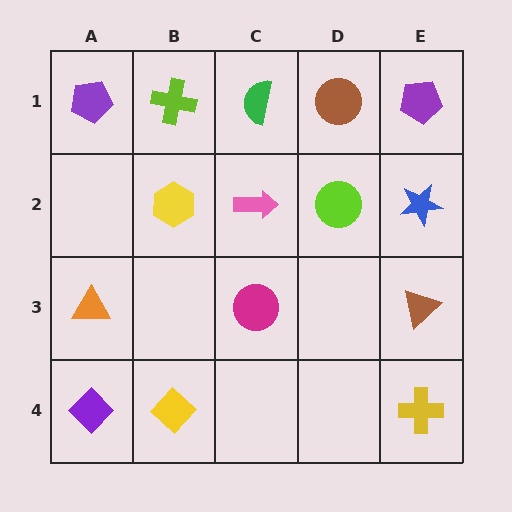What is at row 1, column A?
A purple pentagon.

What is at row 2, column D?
A lime circle.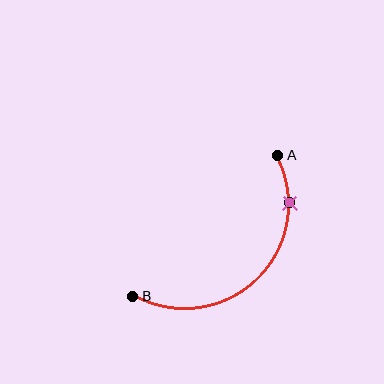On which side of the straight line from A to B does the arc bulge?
The arc bulges below and to the right of the straight line connecting A and B.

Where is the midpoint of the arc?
The arc midpoint is the point on the curve farthest from the straight line joining A and B. It sits below and to the right of that line.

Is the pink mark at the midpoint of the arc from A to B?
No. The pink mark lies on the arc but is closer to endpoint A. The arc midpoint would be at the point on the curve equidistant along the arc from both A and B.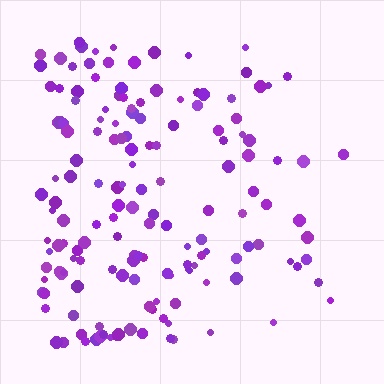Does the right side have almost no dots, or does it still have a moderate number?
Still a moderate number, just noticeably fewer than the left.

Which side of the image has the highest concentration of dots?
The left.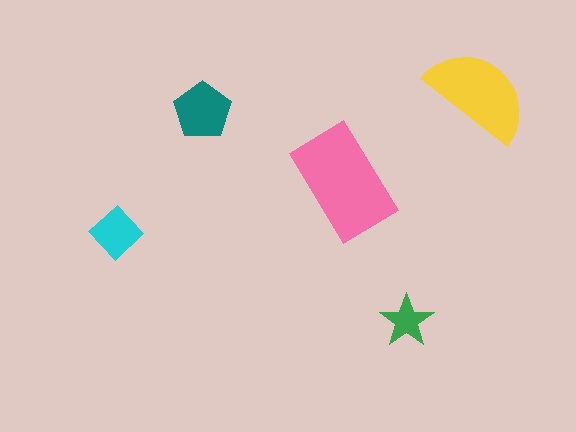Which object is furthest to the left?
The cyan diamond is leftmost.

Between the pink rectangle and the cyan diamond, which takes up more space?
The pink rectangle.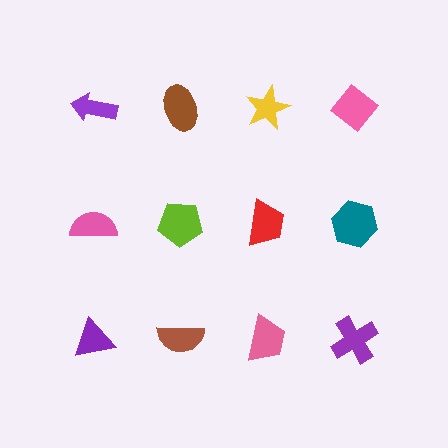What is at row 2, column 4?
A teal hexagon.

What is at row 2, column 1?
A pink semicircle.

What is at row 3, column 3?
A pink trapezoid.